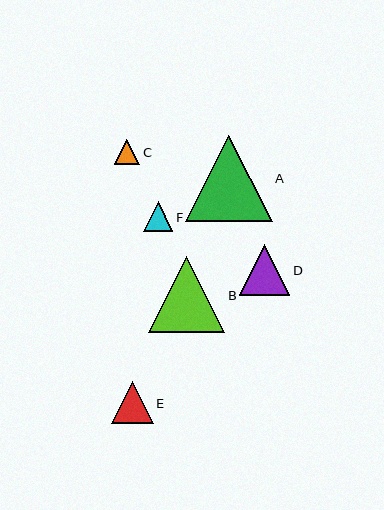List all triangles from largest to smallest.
From largest to smallest: A, B, D, E, F, C.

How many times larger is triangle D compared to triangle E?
Triangle D is approximately 1.2 times the size of triangle E.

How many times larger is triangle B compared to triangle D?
Triangle B is approximately 1.5 times the size of triangle D.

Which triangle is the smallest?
Triangle C is the smallest with a size of approximately 25 pixels.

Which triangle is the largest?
Triangle A is the largest with a size of approximately 87 pixels.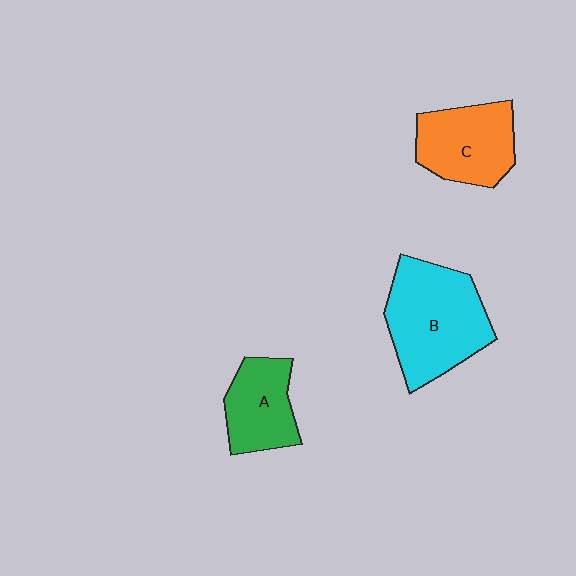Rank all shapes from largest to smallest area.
From largest to smallest: B (cyan), C (orange), A (green).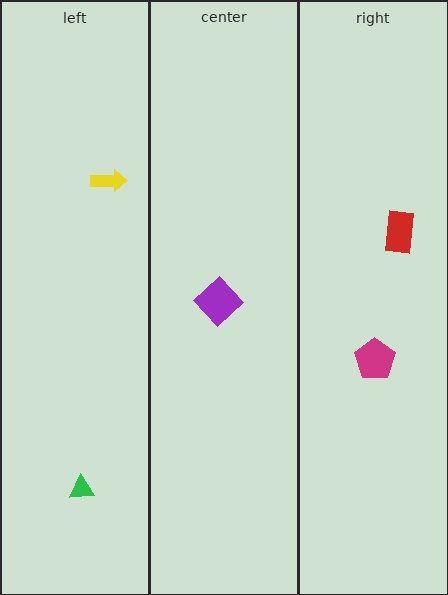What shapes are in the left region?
The green triangle, the yellow arrow.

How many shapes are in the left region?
2.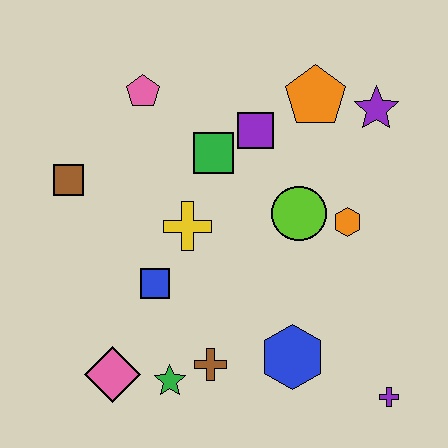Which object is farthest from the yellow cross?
The purple cross is farthest from the yellow cross.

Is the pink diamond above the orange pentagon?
No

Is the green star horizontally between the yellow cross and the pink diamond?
Yes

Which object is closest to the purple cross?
The blue hexagon is closest to the purple cross.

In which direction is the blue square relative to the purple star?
The blue square is to the left of the purple star.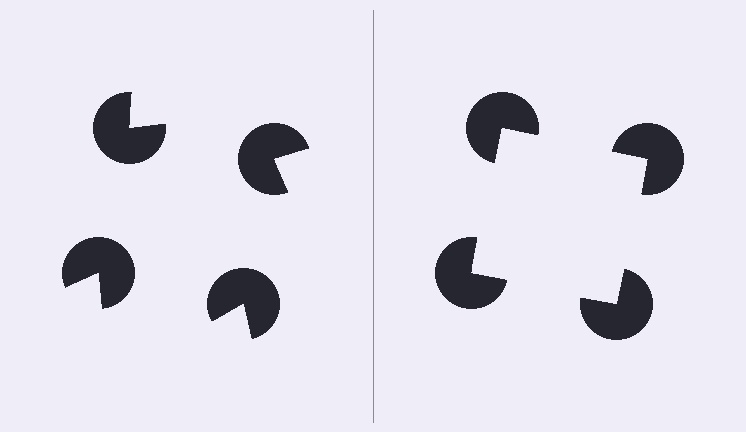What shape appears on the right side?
An illusory square.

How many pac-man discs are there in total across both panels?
8 — 4 on each side.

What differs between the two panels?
The pac-man discs are positioned identically on both sides; only the wedge orientations differ. On the right they align to a square; on the left they are misaligned.